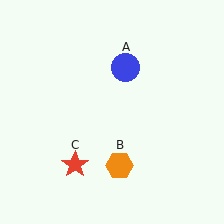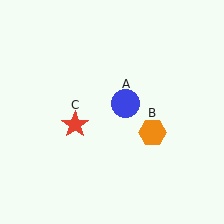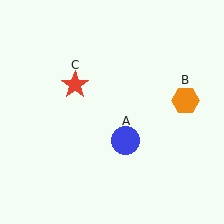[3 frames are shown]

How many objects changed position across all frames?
3 objects changed position: blue circle (object A), orange hexagon (object B), red star (object C).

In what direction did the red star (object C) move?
The red star (object C) moved up.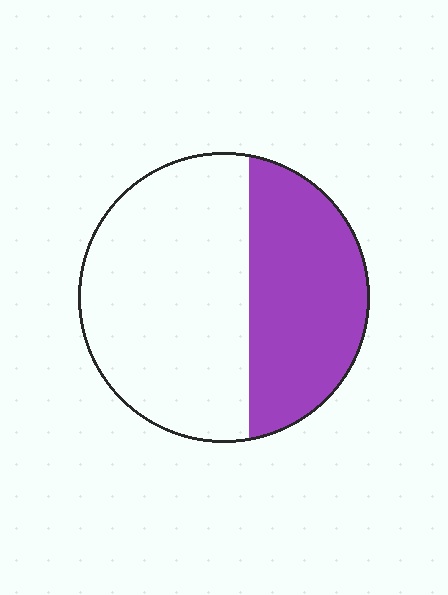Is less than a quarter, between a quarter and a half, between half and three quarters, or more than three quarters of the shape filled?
Between a quarter and a half.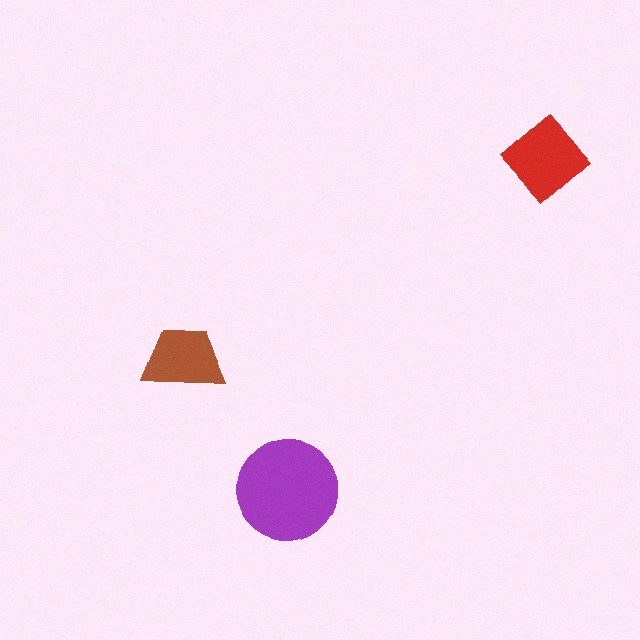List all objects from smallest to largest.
The brown trapezoid, the red diamond, the purple circle.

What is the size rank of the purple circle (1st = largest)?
1st.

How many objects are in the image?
There are 3 objects in the image.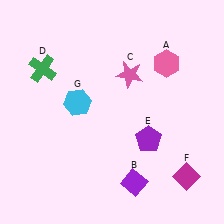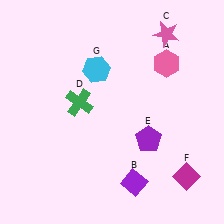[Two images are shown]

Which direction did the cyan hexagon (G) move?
The cyan hexagon (G) moved up.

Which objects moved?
The objects that moved are: the pink star (C), the green cross (D), the cyan hexagon (G).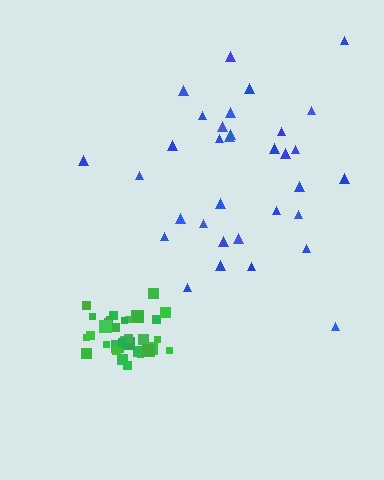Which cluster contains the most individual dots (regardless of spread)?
Blue (33).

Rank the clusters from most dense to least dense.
green, blue.